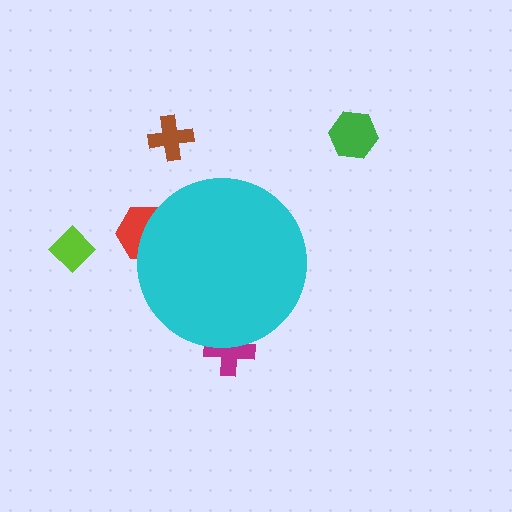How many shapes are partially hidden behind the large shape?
2 shapes are partially hidden.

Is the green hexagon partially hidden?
No, the green hexagon is fully visible.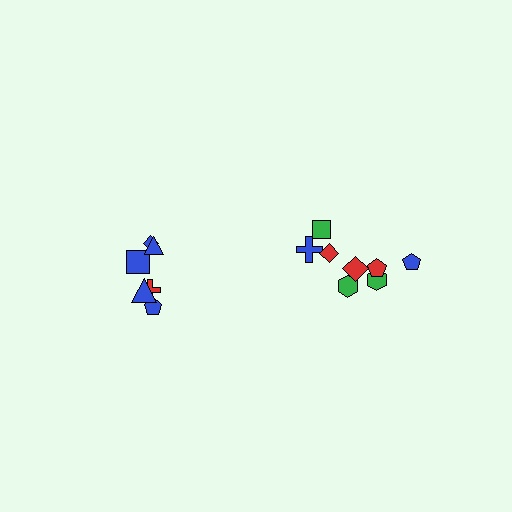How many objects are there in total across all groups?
There are 14 objects.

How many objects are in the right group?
There are 8 objects.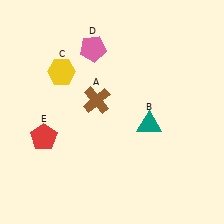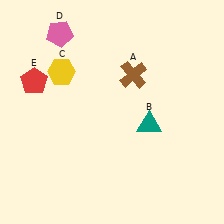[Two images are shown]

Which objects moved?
The objects that moved are: the brown cross (A), the pink pentagon (D), the red pentagon (E).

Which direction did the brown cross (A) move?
The brown cross (A) moved right.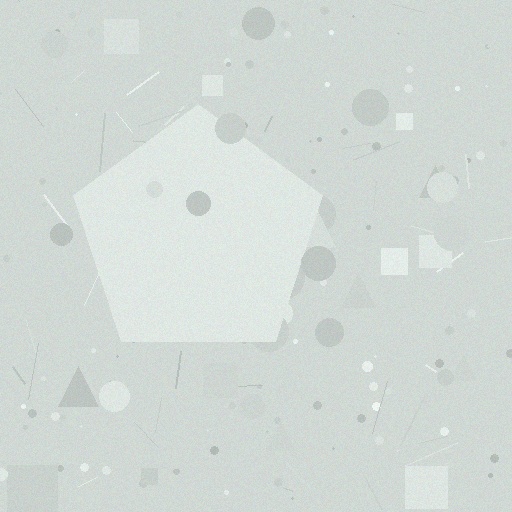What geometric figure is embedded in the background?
A pentagon is embedded in the background.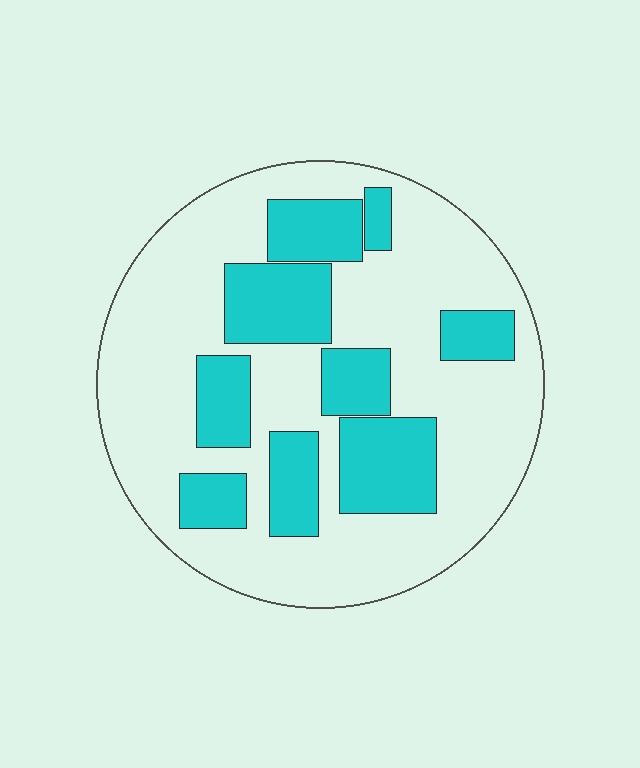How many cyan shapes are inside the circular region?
9.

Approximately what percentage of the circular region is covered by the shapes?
Approximately 30%.